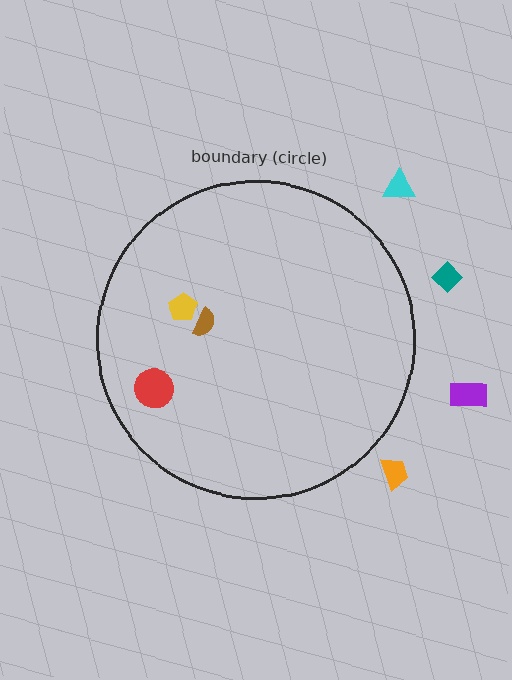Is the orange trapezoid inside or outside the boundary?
Outside.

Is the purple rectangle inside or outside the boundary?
Outside.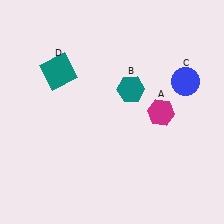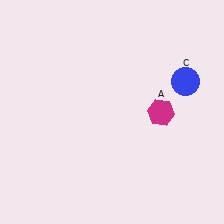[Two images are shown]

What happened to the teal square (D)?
The teal square (D) was removed in Image 2. It was in the top-left area of Image 1.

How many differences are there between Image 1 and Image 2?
There are 2 differences between the two images.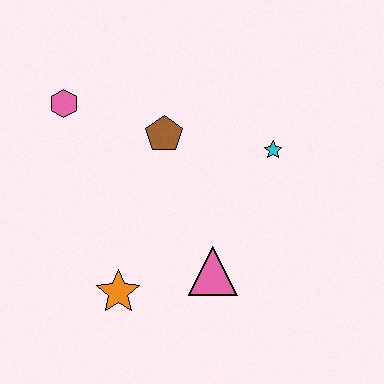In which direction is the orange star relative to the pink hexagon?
The orange star is below the pink hexagon.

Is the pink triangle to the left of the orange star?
No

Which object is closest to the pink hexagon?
The brown pentagon is closest to the pink hexagon.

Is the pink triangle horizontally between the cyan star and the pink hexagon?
Yes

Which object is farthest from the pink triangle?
The pink hexagon is farthest from the pink triangle.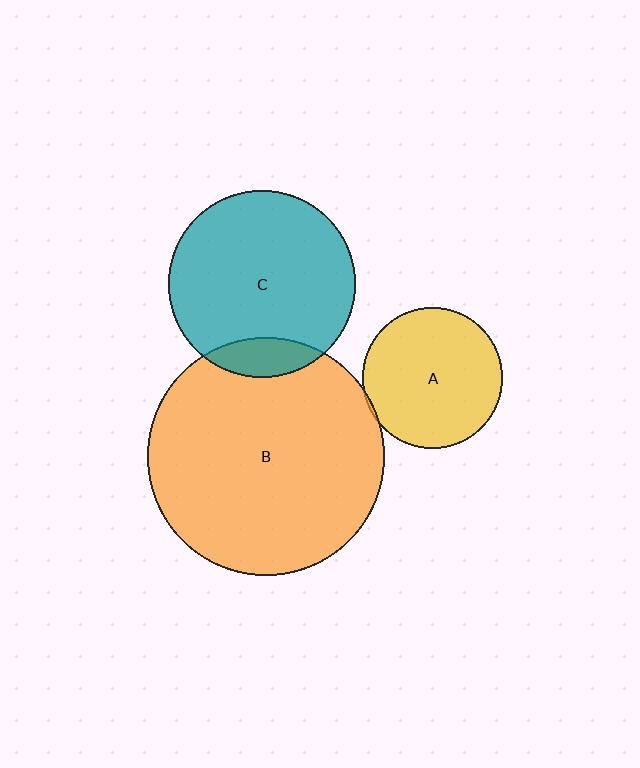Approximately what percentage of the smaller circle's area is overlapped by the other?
Approximately 10%.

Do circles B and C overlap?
Yes.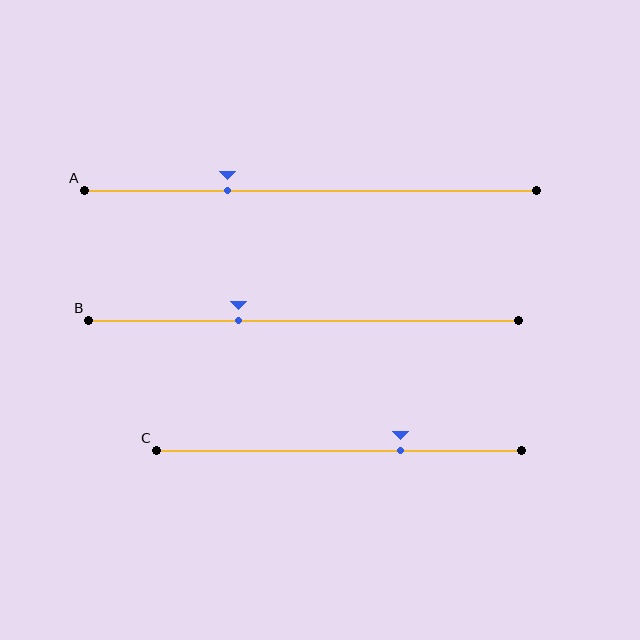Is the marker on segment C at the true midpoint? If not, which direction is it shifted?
No, the marker on segment C is shifted to the right by about 17% of the segment length.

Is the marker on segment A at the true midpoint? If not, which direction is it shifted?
No, the marker on segment A is shifted to the left by about 18% of the segment length.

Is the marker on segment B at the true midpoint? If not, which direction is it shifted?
No, the marker on segment B is shifted to the left by about 15% of the segment length.